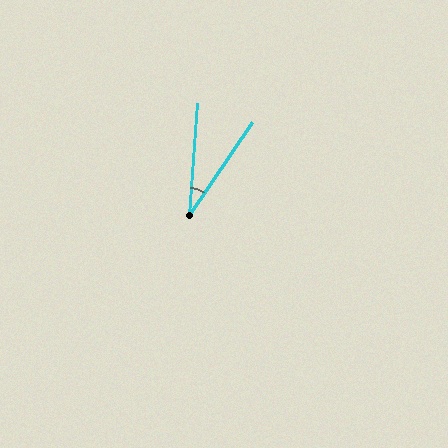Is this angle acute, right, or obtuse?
It is acute.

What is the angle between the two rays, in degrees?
Approximately 30 degrees.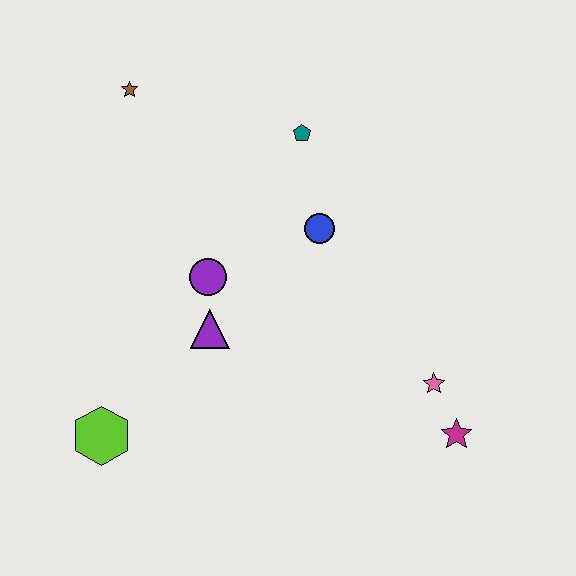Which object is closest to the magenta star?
The pink star is closest to the magenta star.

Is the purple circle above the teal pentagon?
No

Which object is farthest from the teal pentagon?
The lime hexagon is farthest from the teal pentagon.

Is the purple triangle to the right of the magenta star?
No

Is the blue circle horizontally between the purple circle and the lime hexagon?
No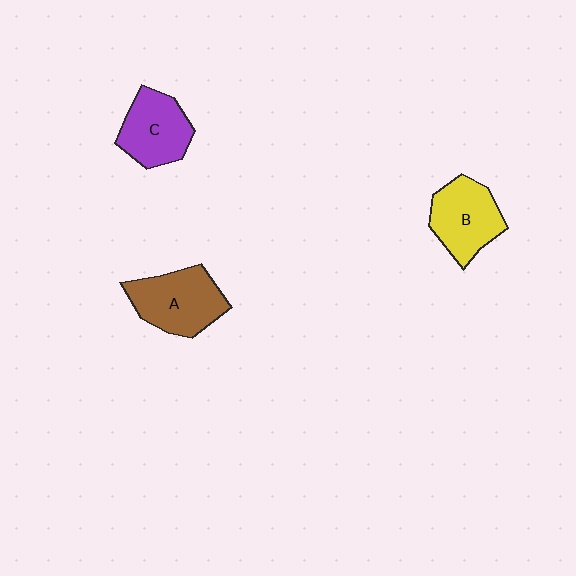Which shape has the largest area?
Shape A (brown).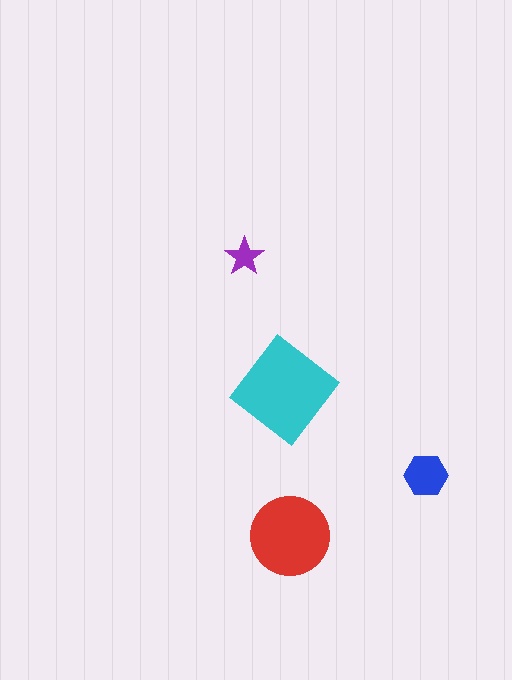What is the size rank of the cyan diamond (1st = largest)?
1st.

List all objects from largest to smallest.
The cyan diamond, the red circle, the blue hexagon, the purple star.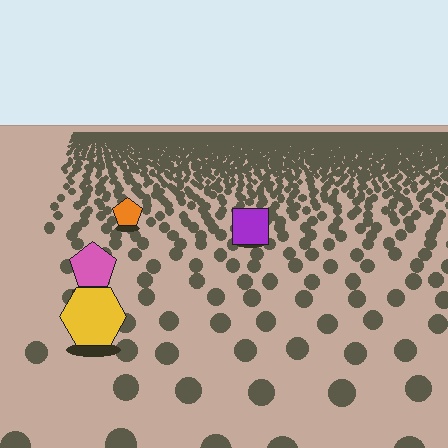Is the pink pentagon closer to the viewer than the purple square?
Yes. The pink pentagon is closer — you can tell from the texture gradient: the ground texture is coarser near it.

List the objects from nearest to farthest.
From nearest to farthest: the yellow hexagon, the pink pentagon, the purple square, the orange pentagon.